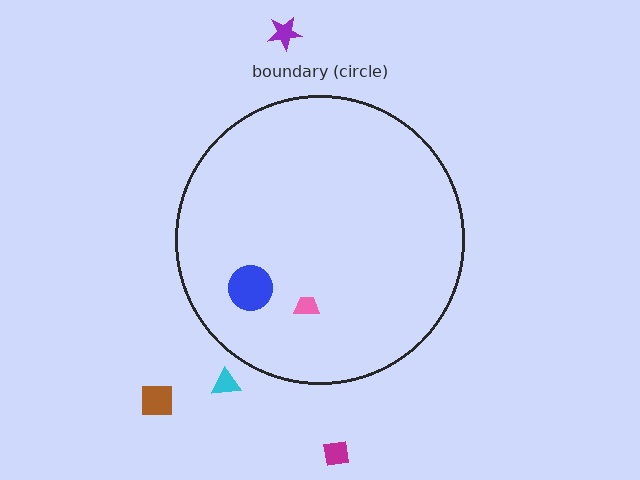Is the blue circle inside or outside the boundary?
Inside.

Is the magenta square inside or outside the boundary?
Outside.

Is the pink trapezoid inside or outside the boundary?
Inside.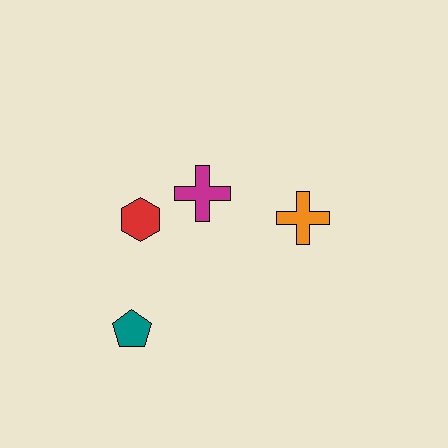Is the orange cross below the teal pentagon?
No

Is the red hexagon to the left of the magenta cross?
Yes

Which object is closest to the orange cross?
The magenta cross is closest to the orange cross.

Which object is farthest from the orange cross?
The teal pentagon is farthest from the orange cross.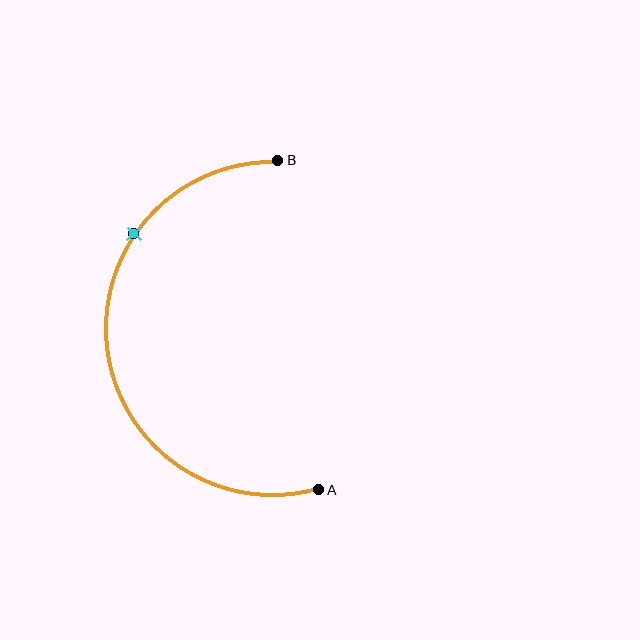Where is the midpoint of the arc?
The arc midpoint is the point on the curve farthest from the straight line joining A and B. It sits to the left of that line.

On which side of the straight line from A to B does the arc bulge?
The arc bulges to the left of the straight line connecting A and B.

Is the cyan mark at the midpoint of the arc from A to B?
No. The cyan mark lies on the arc but is closer to endpoint B. The arc midpoint would be at the point on the curve equidistant along the arc from both A and B.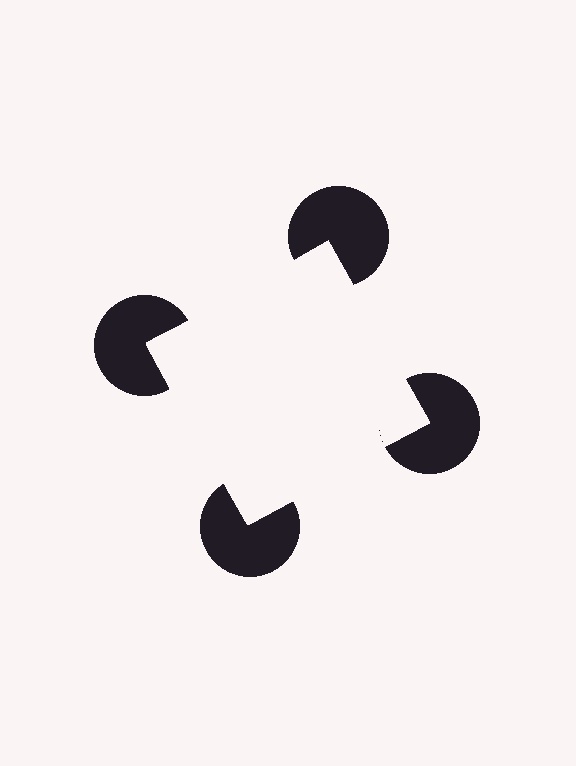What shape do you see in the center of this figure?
An illusory square — its edges are inferred from the aligned wedge cuts in the pac-man discs, not physically drawn.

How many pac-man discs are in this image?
There are 4 — one at each vertex of the illusory square.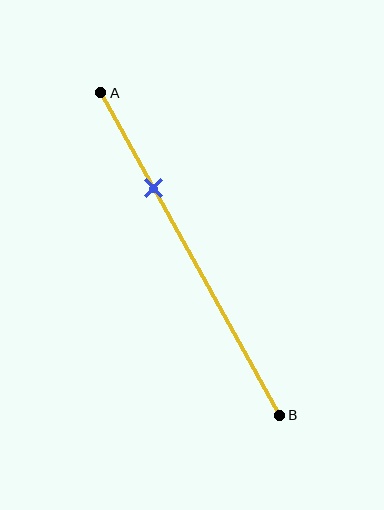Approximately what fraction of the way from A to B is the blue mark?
The blue mark is approximately 30% of the way from A to B.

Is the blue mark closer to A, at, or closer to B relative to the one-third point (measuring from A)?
The blue mark is closer to point A than the one-third point of segment AB.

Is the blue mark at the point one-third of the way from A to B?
No, the mark is at about 30% from A, not at the 33% one-third point.